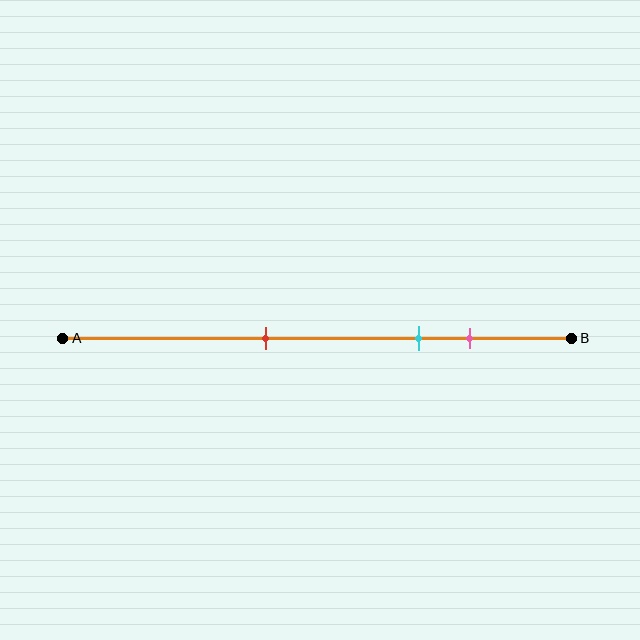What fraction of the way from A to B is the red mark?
The red mark is approximately 40% (0.4) of the way from A to B.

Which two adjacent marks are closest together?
The cyan and pink marks are the closest adjacent pair.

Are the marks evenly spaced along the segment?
No, the marks are not evenly spaced.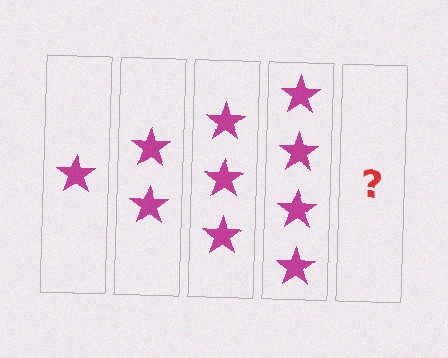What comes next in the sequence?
The next element should be 5 stars.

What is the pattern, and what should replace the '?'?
The pattern is that each step adds one more star. The '?' should be 5 stars.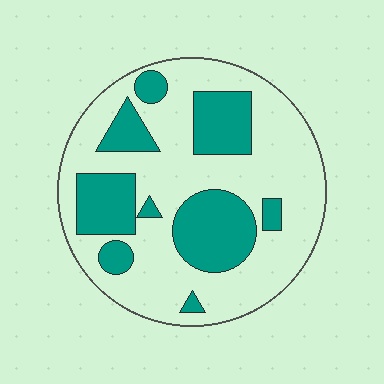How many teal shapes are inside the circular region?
9.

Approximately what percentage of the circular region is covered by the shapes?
Approximately 30%.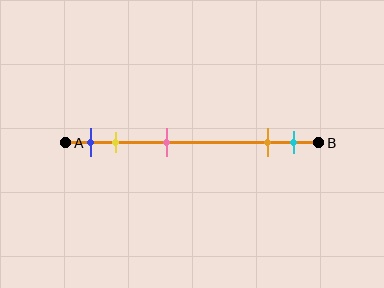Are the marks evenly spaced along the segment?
No, the marks are not evenly spaced.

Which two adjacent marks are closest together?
The orange and cyan marks are the closest adjacent pair.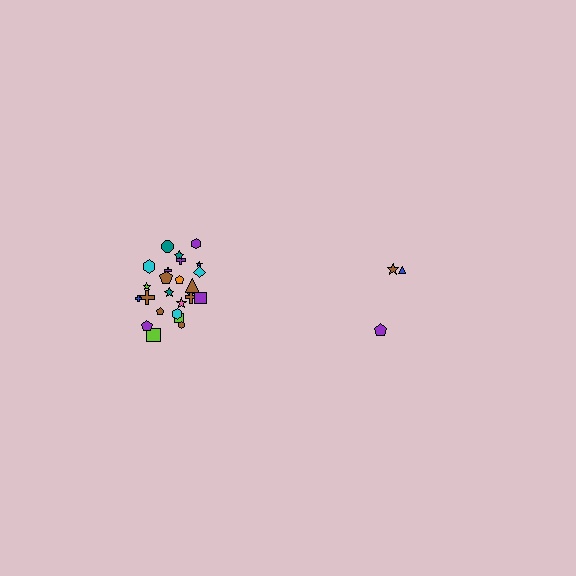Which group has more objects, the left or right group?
The left group.